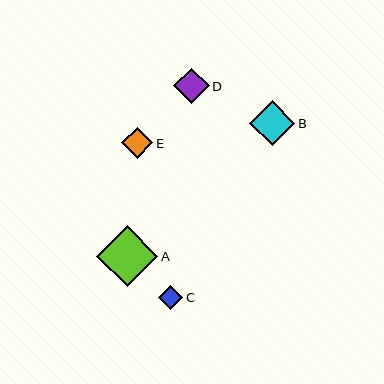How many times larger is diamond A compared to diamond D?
Diamond A is approximately 1.7 times the size of diamond D.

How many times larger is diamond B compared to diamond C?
Diamond B is approximately 1.8 times the size of diamond C.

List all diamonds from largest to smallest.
From largest to smallest: A, B, D, E, C.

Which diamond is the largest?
Diamond A is the largest with a size of approximately 61 pixels.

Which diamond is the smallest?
Diamond C is the smallest with a size of approximately 25 pixels.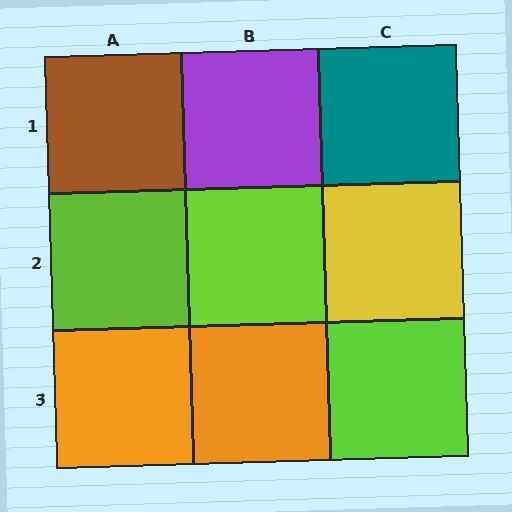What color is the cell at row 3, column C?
Lime.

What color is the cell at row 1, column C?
Teal.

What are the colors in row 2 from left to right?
Lime, lime, yellow.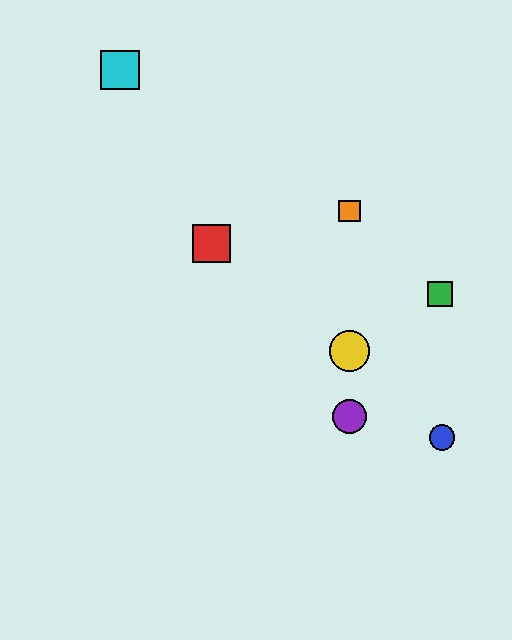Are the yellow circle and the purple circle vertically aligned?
Yes, both are at x≈349.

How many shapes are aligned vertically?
3 shapes (the yellow circle, the purple circle, the orange square) are aligned vertically.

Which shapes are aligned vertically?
The yellow circle, the purple circle, the orange square are aligned vertically.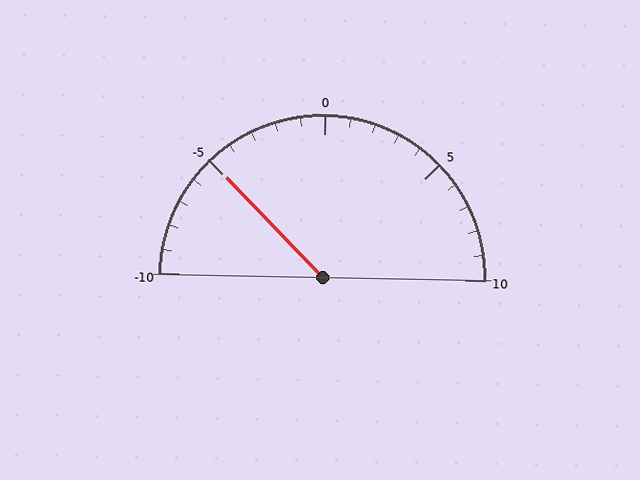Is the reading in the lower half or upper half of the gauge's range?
The reading is in the lower half of the range (-10 to 10).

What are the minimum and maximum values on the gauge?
The gauge ranges from -10 to 10.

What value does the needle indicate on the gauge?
The needle indicates approximately -5.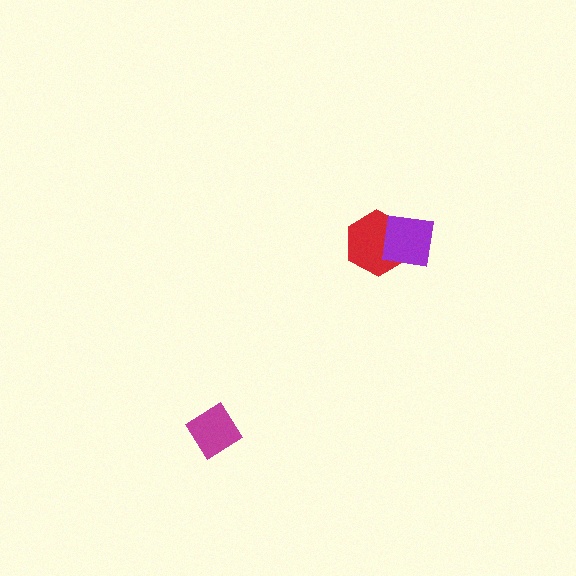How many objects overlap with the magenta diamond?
0 objects overlap with the magenta diamond.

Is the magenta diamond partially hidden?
No, no other shape covers it.